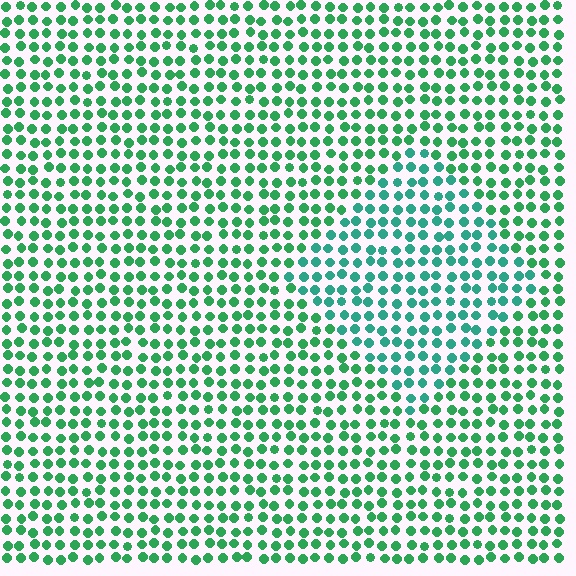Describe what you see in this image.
The image is filled with small green elements in a uniform arrangement. A diamond-shaped region is visible where the elements are tinted to a slightly different hue, forming a subtle color boundary.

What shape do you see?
I see a diamond.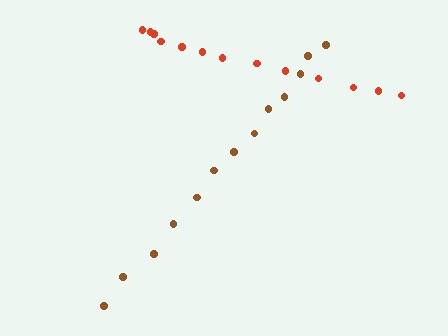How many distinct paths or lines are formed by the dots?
There are 2 distinct paths.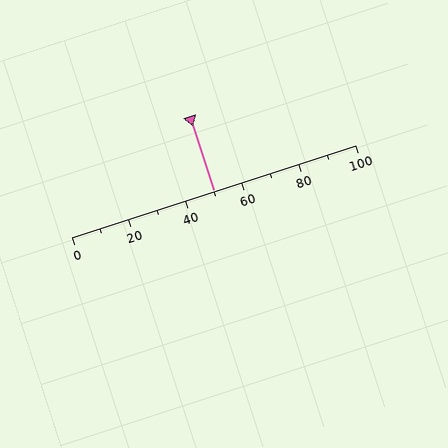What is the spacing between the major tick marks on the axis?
The major ticks are spaced 20 apart.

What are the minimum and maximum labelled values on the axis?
The axis runs from 0 to 100.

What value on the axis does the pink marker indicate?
The marker indicates approximately 50.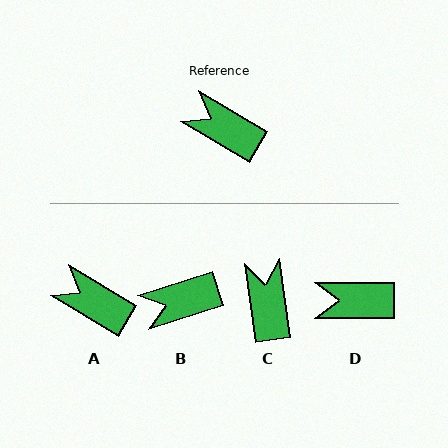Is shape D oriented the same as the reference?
No, it is off by about 31 degrees.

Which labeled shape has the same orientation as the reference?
A.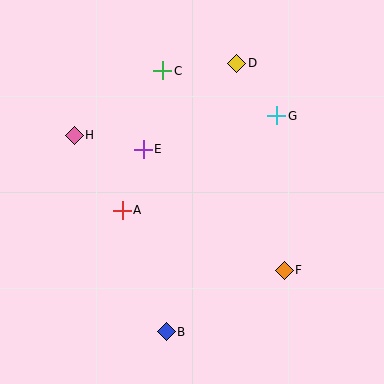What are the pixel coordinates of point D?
Point D is at (237, 63).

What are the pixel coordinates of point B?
Point B is at (166, 332).